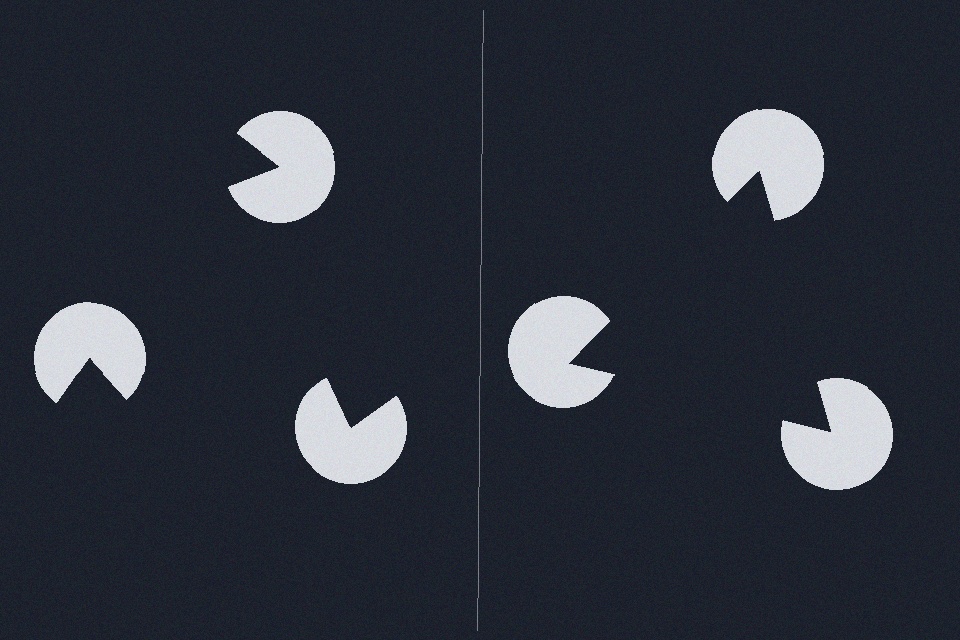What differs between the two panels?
The pac-man discs are positioned identically on both sides; only the wedge orientations differ. On the right they align to a triangle; on the left they are misaligned.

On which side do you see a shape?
An illusory triangle appears on the right side. On the left side the wedge cuts are rotated, so no coherent shape forms.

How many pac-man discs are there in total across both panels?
6 — 3 on each side.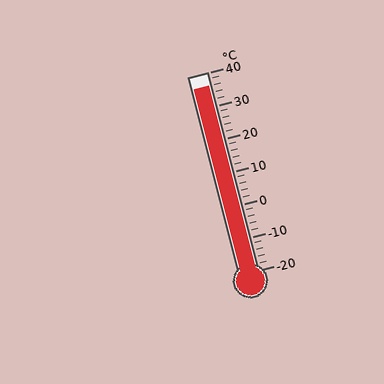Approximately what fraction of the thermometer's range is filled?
The thermometer is filled to approximately 95% of its range.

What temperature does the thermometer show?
The thermometer shows approximately 36°C.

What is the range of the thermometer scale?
The thermometer scale ranges from -20°C to 40°C.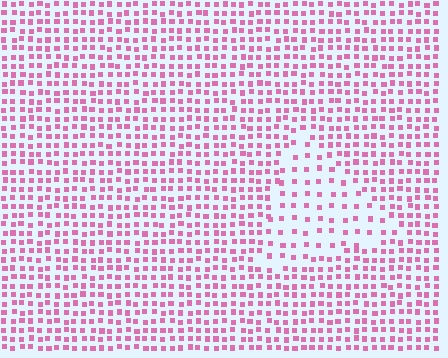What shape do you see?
I see a triangle.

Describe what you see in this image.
The image contains small pink elements arranged at two different densities. A triangle-shaped region is visible where the elements are less densely packed than the surrounding area.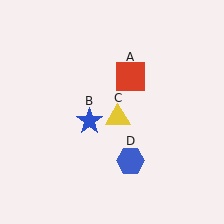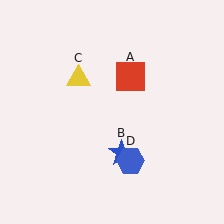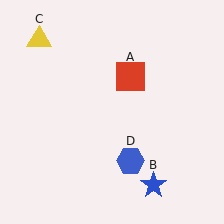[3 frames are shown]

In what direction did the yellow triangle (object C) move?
The yellow triangle (object C) moved up and to the left.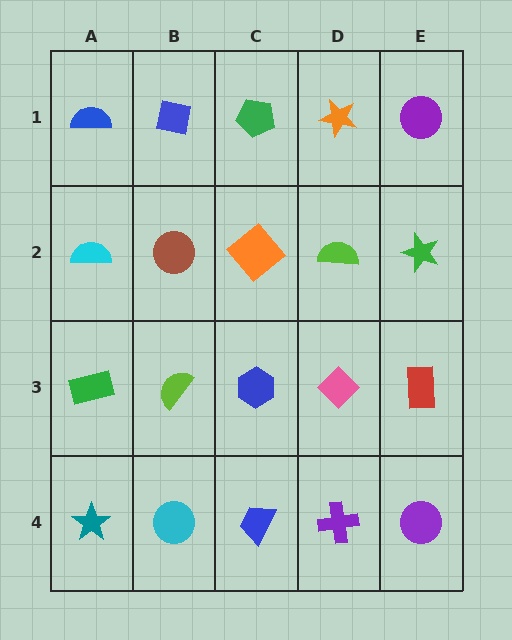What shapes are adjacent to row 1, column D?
A lime semicircle (row 2, column D), a green pentagon (row 1, column C), a purple circle (row 1, column E).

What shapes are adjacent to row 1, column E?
A green star (row 2, column E), an orange star (row 1, column D).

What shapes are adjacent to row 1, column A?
A cyan semicircle (row 2, column A), a blue square (row 1, column B).